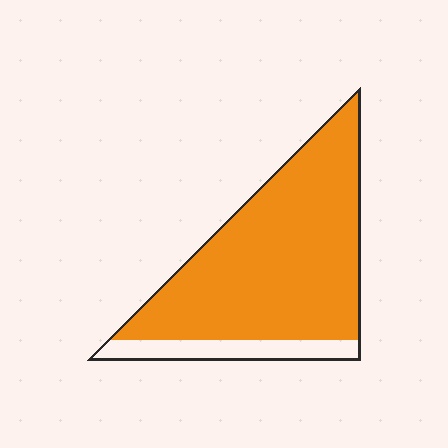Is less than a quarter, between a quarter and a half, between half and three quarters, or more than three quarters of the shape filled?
More than three quarters.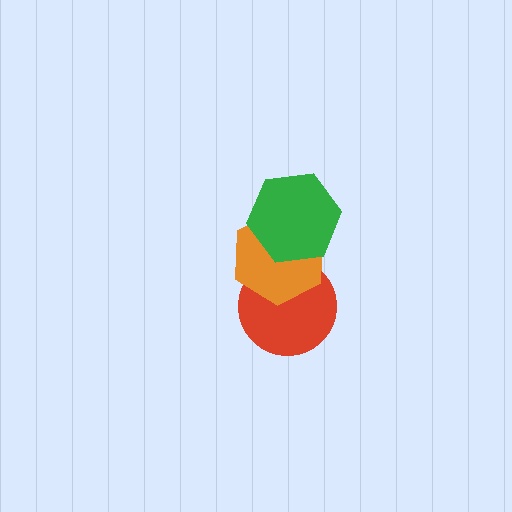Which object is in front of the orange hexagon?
The green hexagon is in front of the orange hexagon.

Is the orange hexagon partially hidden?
Yes, it is partially covered by another shape.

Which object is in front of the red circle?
The orange hexagon is in front of the red circle.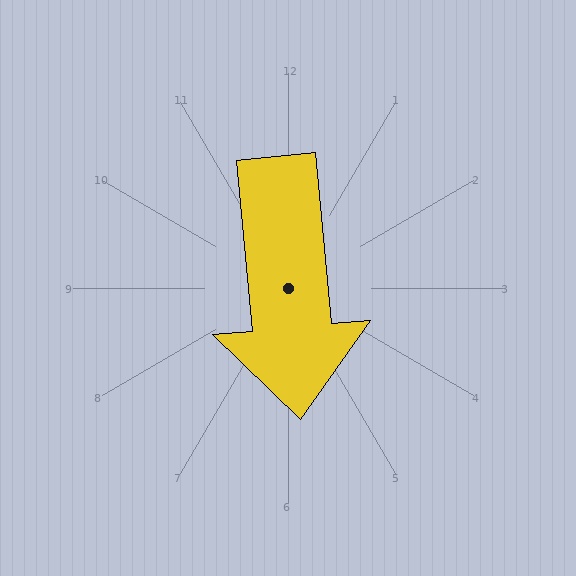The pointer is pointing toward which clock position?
Roughly 6 o'clock.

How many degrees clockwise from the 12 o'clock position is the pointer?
Approximately 175 degrees.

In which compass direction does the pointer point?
South.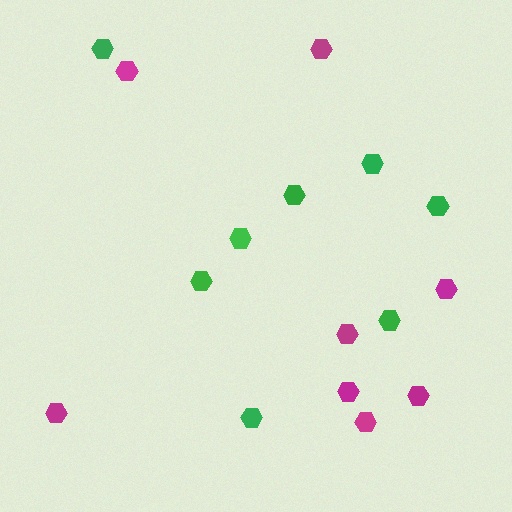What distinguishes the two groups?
There are 2 groups: one group of green hexagons (8) and one group of magenta hexagons (8).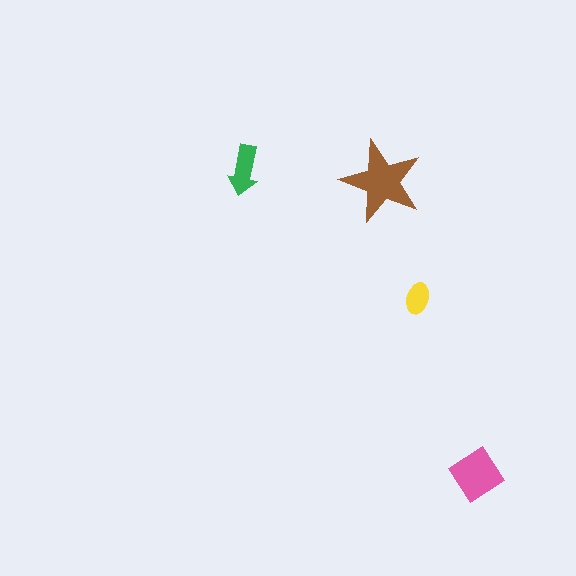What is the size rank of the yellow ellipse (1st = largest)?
4th.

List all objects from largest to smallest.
The brown star, the pink diamond, the green arrow, the yellow ellipse.